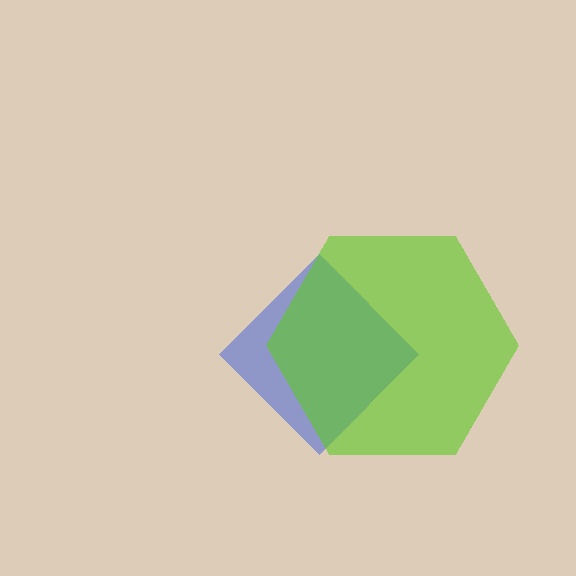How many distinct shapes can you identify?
There are 2 distinct shapes: a blue diamond, a lime hexagon.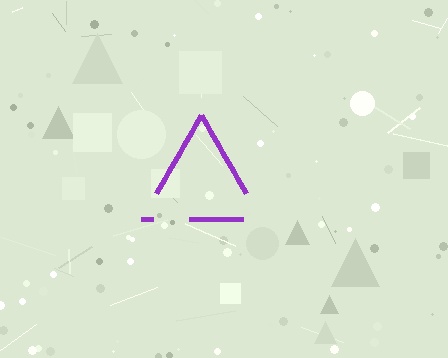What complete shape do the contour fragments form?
The contour fragments form a triangle.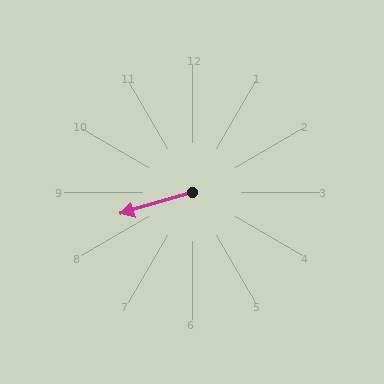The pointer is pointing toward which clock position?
Roughly 8 o'clock.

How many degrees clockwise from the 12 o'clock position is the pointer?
Approximately 253 degrees.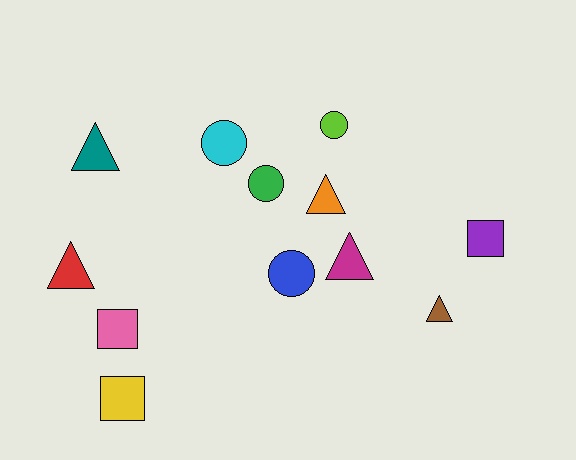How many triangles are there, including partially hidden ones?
There are 5 triangles.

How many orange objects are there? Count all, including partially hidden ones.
There is 1 orange object.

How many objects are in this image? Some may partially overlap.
There are 12 objects.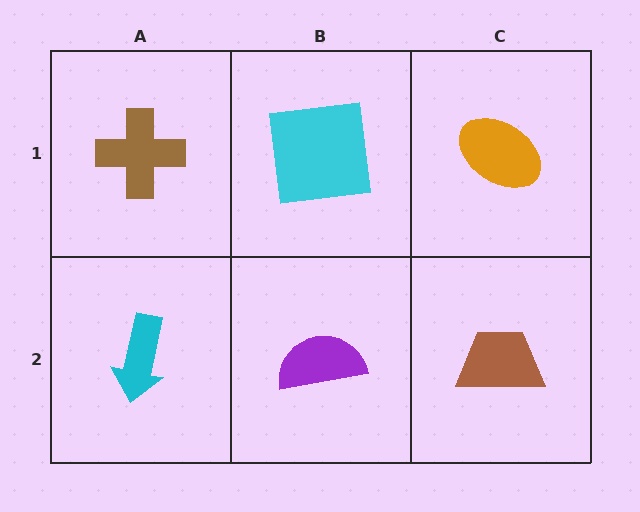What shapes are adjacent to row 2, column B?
A cyan square (row 1, column B), a cyan arrow (row 2, column A), a brown trapezoid (row 2, column C).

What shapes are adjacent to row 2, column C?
An orange ellipse (row 1, column C), a purple semicircle (row 2, column B).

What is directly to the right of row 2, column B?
A brown trapezoid.